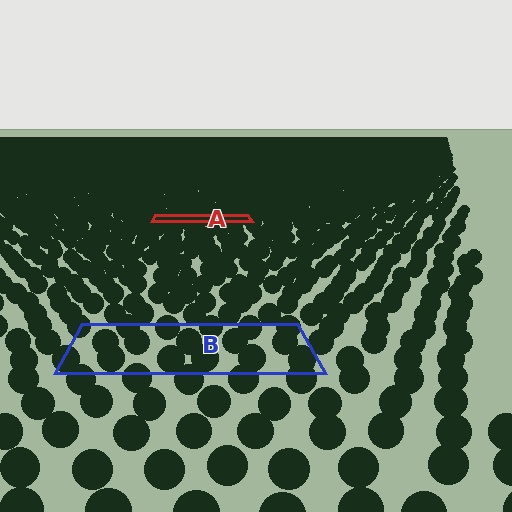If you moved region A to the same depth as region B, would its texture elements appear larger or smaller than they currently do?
They would appear larger. At a closer depth, the same texture elements are projected at a bigger on-screen size.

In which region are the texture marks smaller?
The texture marks are smaller in region A, because it is farther away.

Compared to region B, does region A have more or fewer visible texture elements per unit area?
Region A has more texture elements per unit area — they are packed more densely because it is farther away.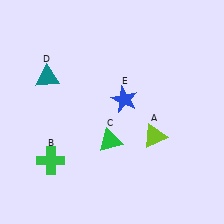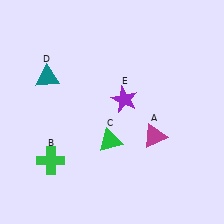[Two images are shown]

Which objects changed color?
A changed from lime to magenta. E changed from blue to purple.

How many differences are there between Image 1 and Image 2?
There are 2 differences between the two images.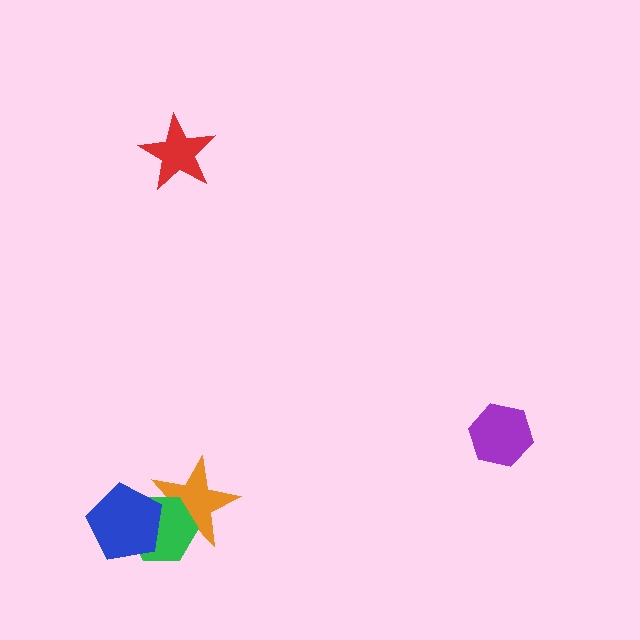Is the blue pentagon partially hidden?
No, no other shape covers it.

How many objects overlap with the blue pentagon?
2 objects overlap with the blue pentagon.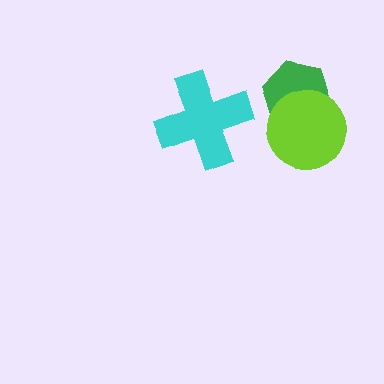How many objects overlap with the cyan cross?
0 objects overlap with the cyan cross.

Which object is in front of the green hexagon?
The lime circle is in front of the green hexagon.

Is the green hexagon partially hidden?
Yes, it is partially covered by another shape.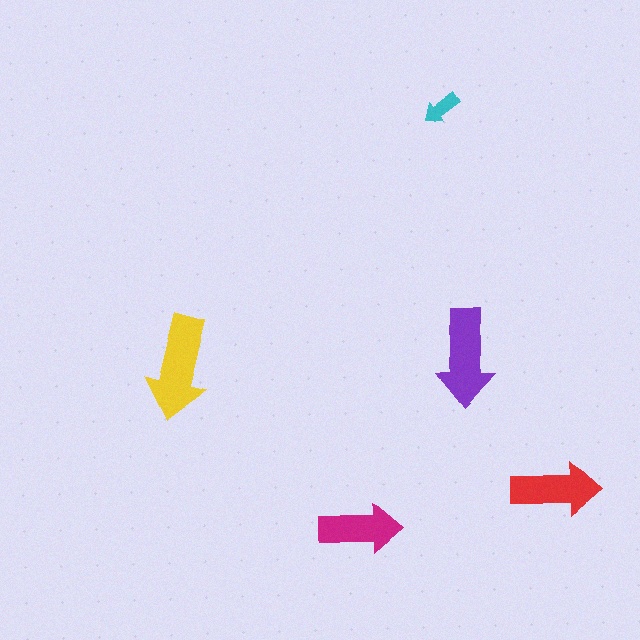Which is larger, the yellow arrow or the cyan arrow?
The yellow one.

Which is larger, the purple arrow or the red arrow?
The purple one.